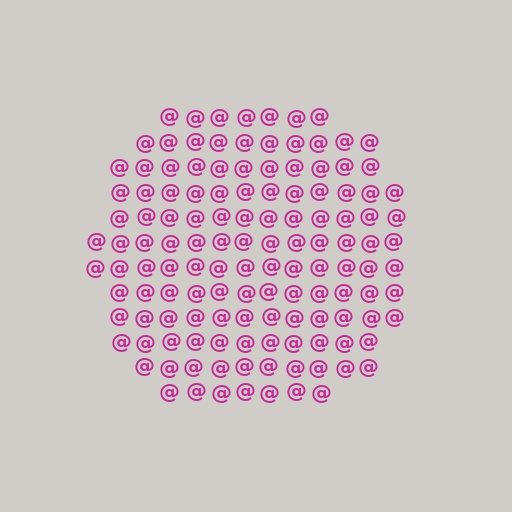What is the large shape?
The large shape is a circle.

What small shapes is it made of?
It is made of small at signs.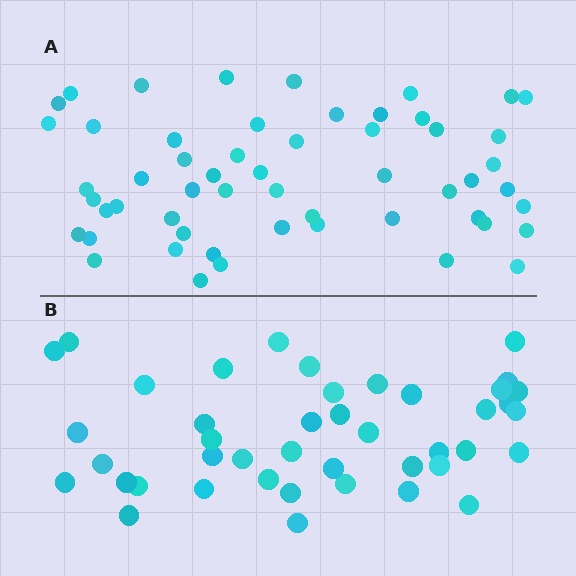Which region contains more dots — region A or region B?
Region A (the top region) has more dots.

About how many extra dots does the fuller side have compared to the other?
Region A has roughly 12 or so more dots than region B.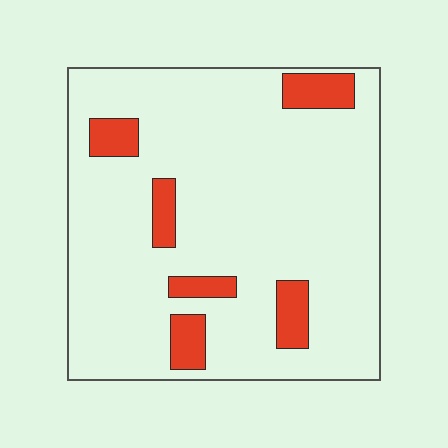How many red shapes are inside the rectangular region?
6.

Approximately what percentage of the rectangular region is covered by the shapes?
Approximately 10%.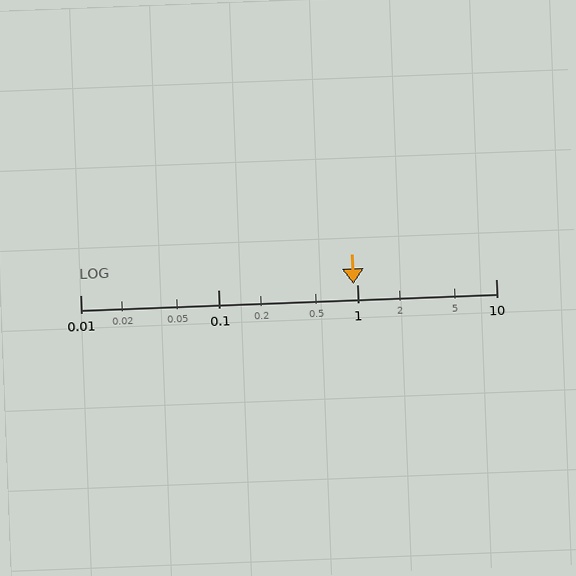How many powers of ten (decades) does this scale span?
The scale spans 3 decades, from 0.01 to 10.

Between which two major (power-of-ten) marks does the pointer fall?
The pointer is between 0.1 and 1.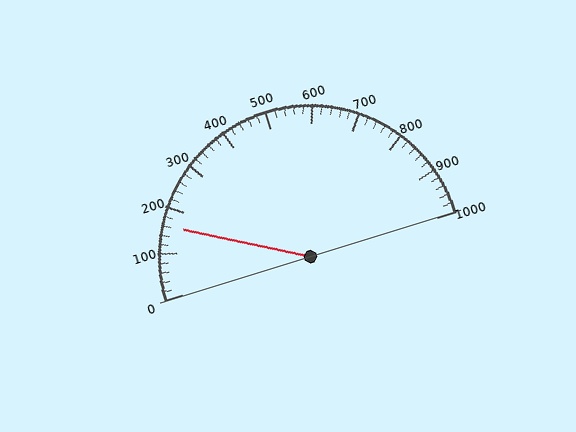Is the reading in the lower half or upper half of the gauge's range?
The reading is in the lower half of the range (0 to 1000).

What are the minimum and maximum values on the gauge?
The gauge ranges from 0 to 1000.